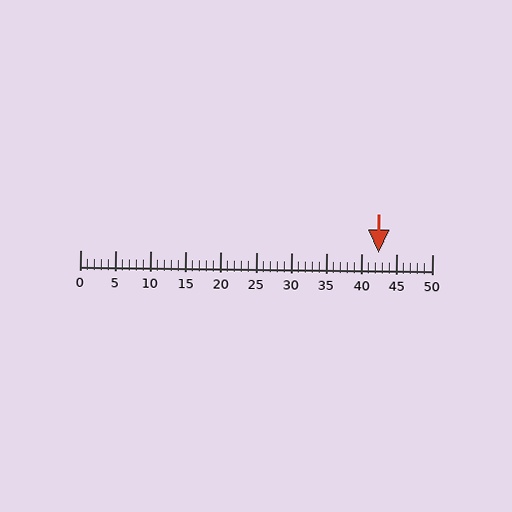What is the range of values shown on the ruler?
The ruler shows values from 0 to 50.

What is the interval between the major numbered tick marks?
The major tick marks are spaced 5 units apart.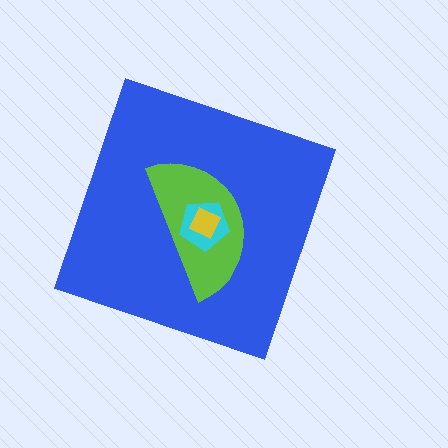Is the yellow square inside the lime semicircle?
Yes.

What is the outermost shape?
The blue diamond.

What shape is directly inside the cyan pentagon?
The yellow square.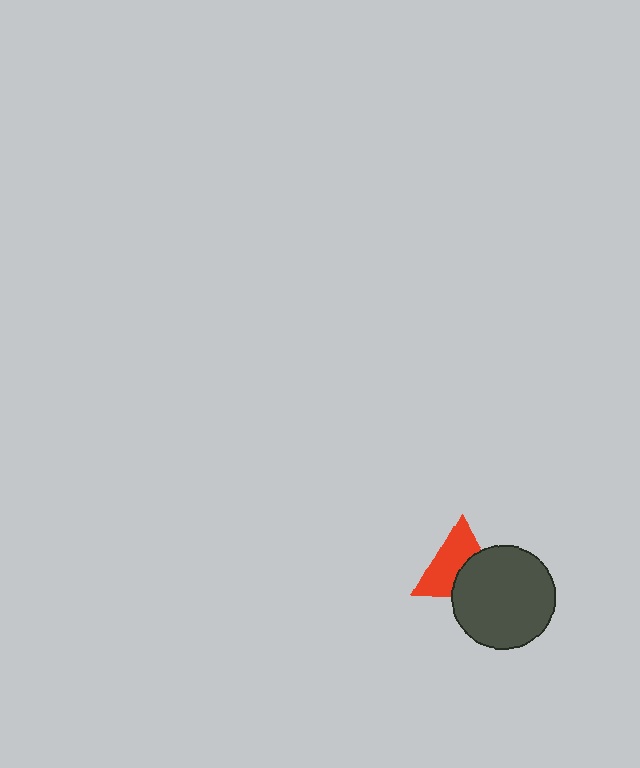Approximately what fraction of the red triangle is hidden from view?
Roughly 41% of the red triangle is hidden behind the dark gray circle.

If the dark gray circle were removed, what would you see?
You would see the complete red triangle.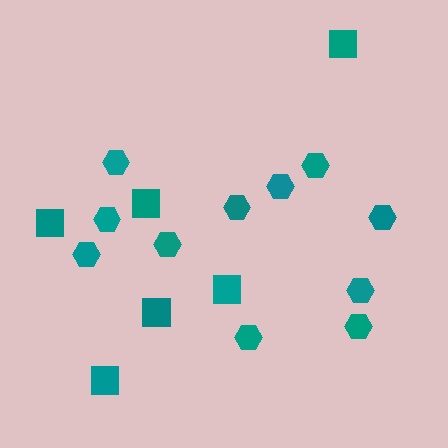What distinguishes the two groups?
There are 2 groups: one group of squares (6) and one group of hexagons (11).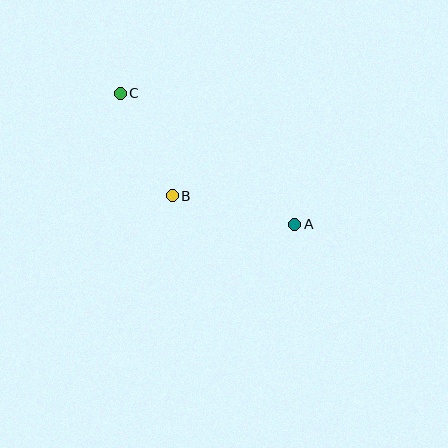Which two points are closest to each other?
Points B and C are closest to each other.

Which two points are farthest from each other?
Points A and C are farthest from each other.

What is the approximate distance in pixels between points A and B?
The distance between A and B is approximately 126 pixels.